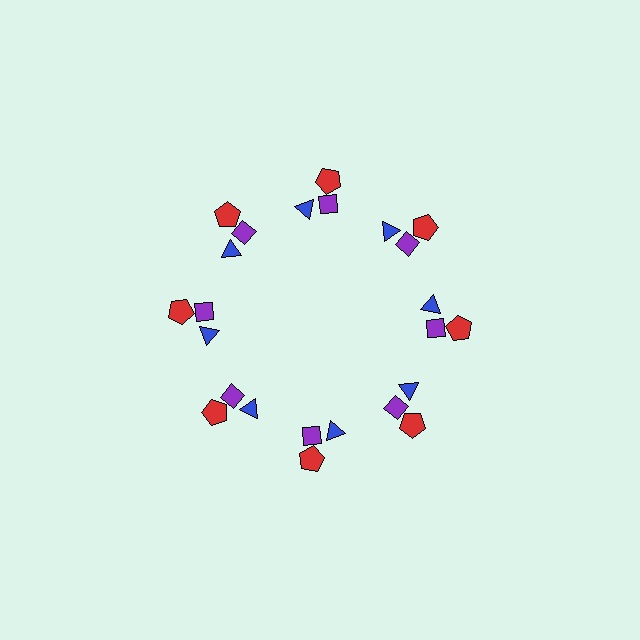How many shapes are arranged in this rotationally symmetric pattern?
There are 24 shapes, arranged in 8 groups of 3.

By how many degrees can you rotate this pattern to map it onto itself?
The pattern maps onto itself every 45 degrees of rotation.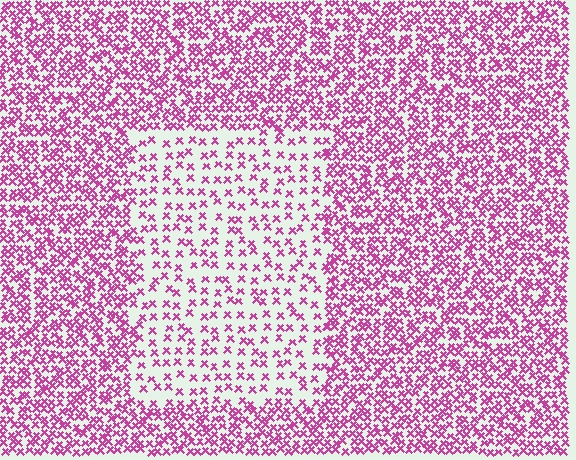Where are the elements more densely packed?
The elements are more densely packed outside the rectangle boundary.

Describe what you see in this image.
The image contains small magenta elements arranged at two different densities. A rectangle-shaped region is visible where the elements are less densely packed than the surrounding area.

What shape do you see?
I see a rectangle.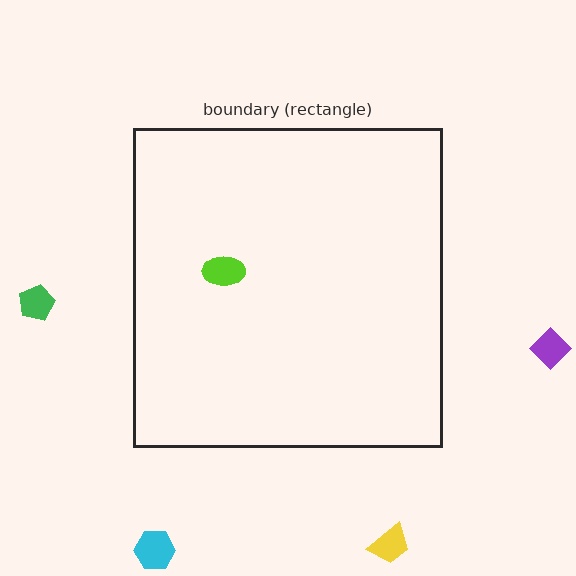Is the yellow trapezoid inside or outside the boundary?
Outside.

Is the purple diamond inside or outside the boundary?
Outside.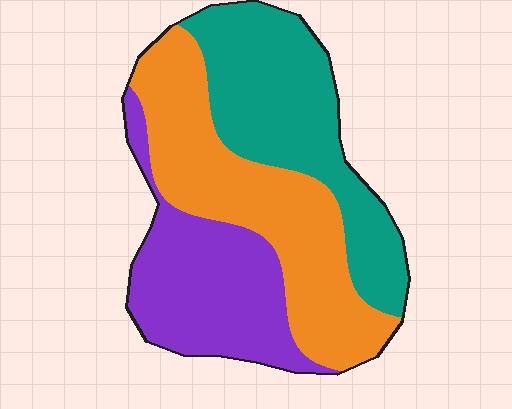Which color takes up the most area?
Orange, at roughly 40%.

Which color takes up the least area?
Purple, at roughly 30%.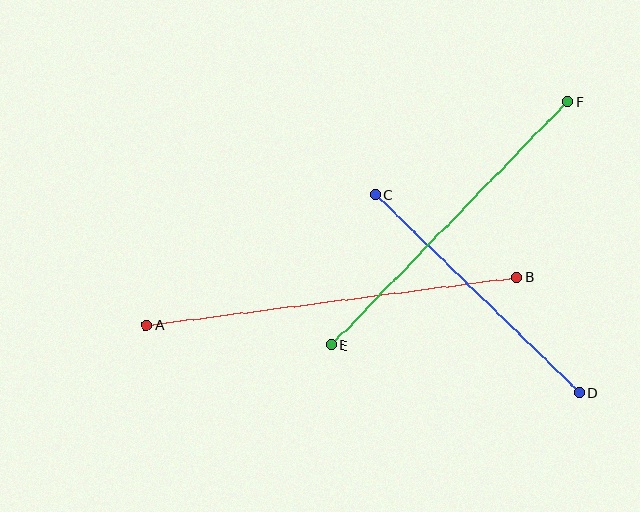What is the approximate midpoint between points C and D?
The midpoint is at approximately (478, 294) pixels.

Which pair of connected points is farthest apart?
Points A and B are farthest apart.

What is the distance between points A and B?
The distance is approximately 373 pixels.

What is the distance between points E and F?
The distance is approximately 339 pixels.